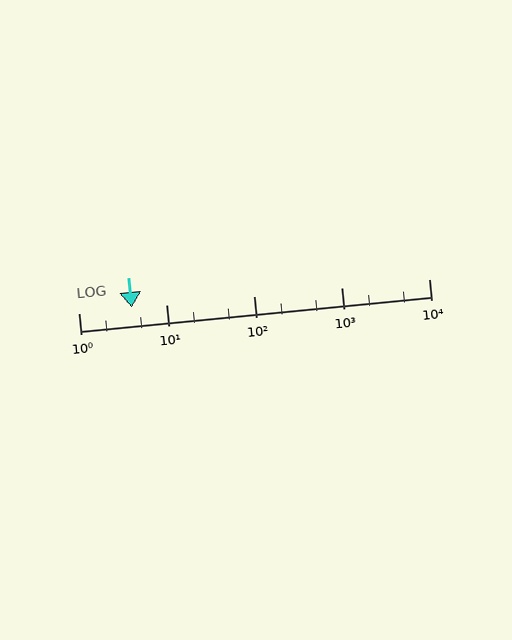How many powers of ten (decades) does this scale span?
The scale spans 4 decades, from 1 to 10000.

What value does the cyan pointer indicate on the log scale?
The pointer indicates approximately 4.1.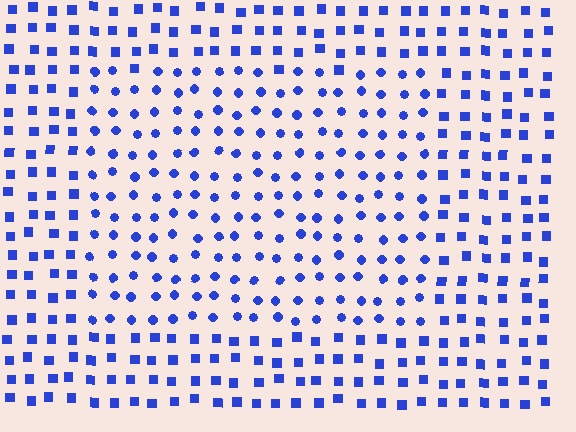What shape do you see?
I see a rectangle.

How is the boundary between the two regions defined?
The boundary is defined by a change in element shape: circles inside vs. squares outside. All elements share the same color and spacing.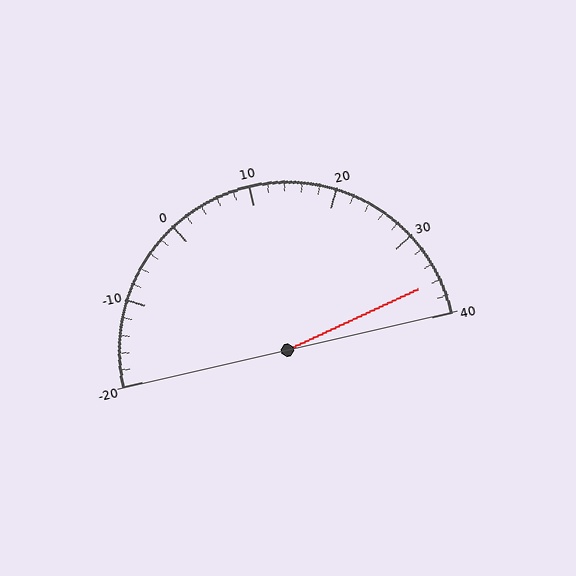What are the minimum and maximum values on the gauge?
The gauge ranges from -20 to 40.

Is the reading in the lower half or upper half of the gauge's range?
The reading is in the upper half of the range (-20 to 40).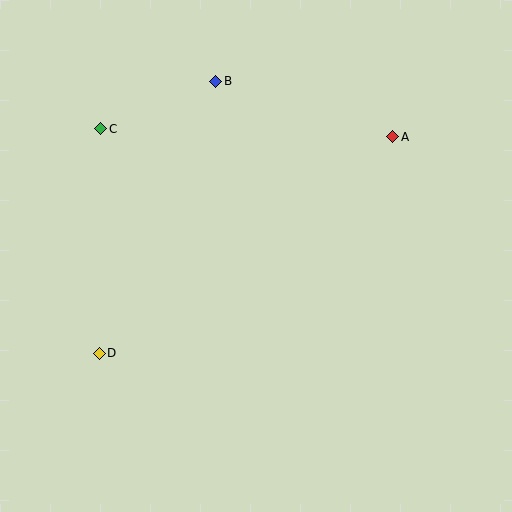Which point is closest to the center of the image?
Point B at (216, 81) is closest to the center.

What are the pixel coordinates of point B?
Point B is at (216, 81).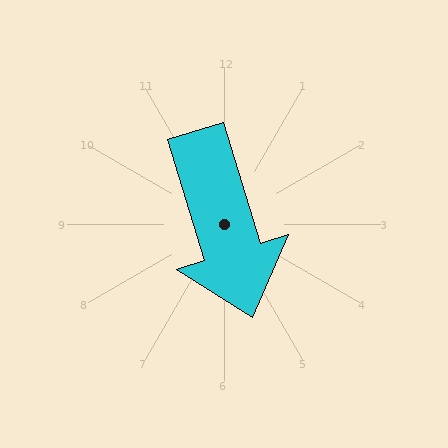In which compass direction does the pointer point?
South.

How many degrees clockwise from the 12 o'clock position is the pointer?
Approximately 163 degrees.